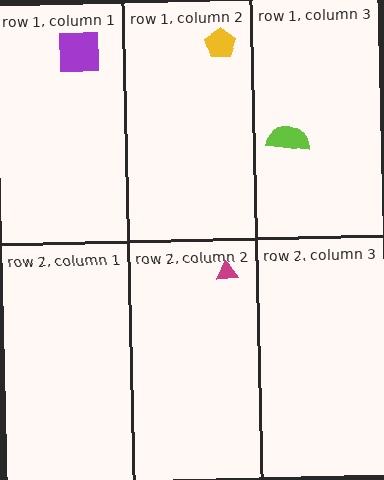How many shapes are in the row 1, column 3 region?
1.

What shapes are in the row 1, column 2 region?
The yellow pentagon.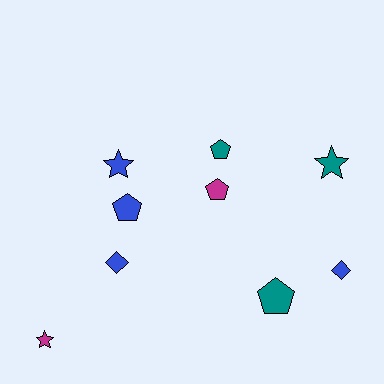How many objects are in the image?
There are 9 objects.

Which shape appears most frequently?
Pentagon, with 4 objects.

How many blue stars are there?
There is 1 blue star.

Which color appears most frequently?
Blue, with 4 objects.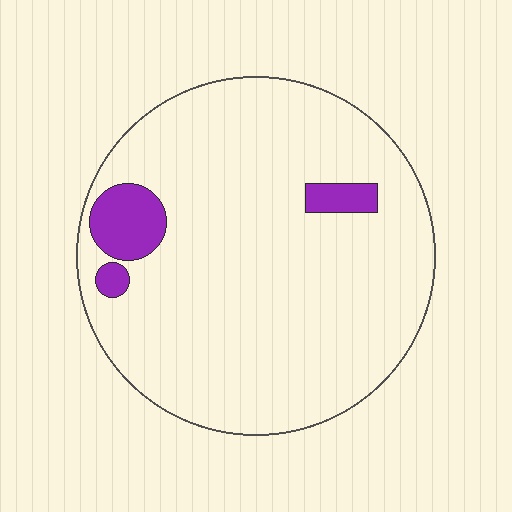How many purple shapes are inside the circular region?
3.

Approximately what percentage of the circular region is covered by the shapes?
Approximately 10%.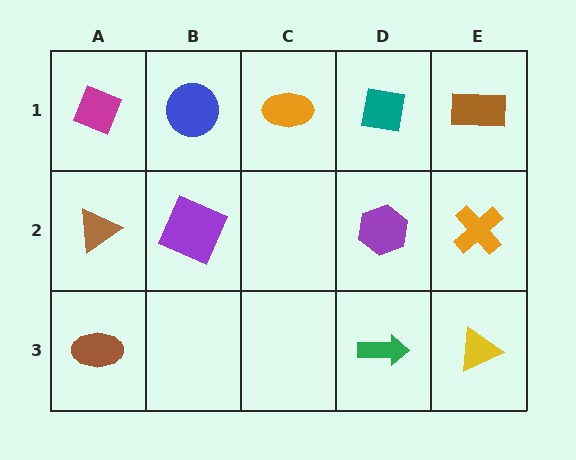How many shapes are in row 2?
4 shapes.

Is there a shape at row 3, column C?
No, that cell is empty.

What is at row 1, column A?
A magenta diamond.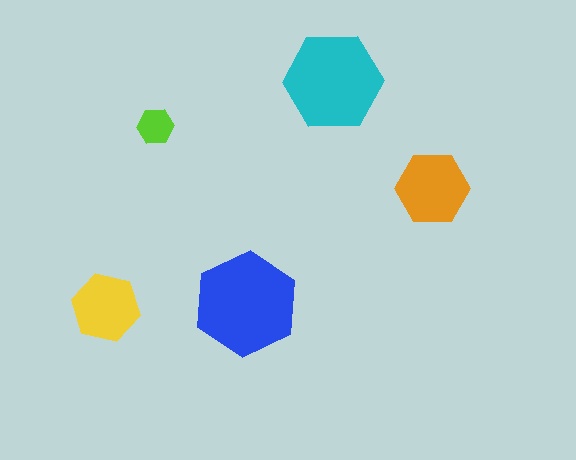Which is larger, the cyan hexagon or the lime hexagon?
The cyan one.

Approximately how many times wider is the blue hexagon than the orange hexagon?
About 1.5 times wider.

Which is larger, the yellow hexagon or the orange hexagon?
The orange one.